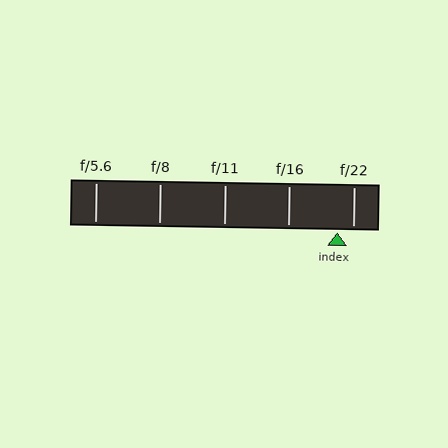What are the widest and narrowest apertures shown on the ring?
The widest aperture shown is f/5.6 and the narrowest is f/22.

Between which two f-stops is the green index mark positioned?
The index mark is between f/16 and f/22.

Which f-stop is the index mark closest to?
The index mark is closest to f/22.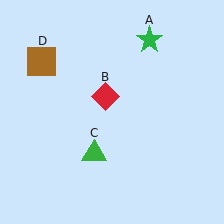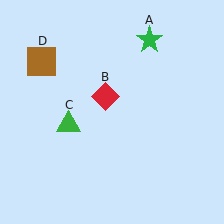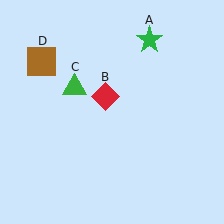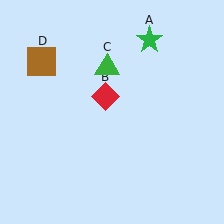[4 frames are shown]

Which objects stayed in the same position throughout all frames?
Green star (object A) and red diamond (object B) and brown square (object D) remained stationary.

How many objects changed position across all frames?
1 object changed position: green triangle (object C).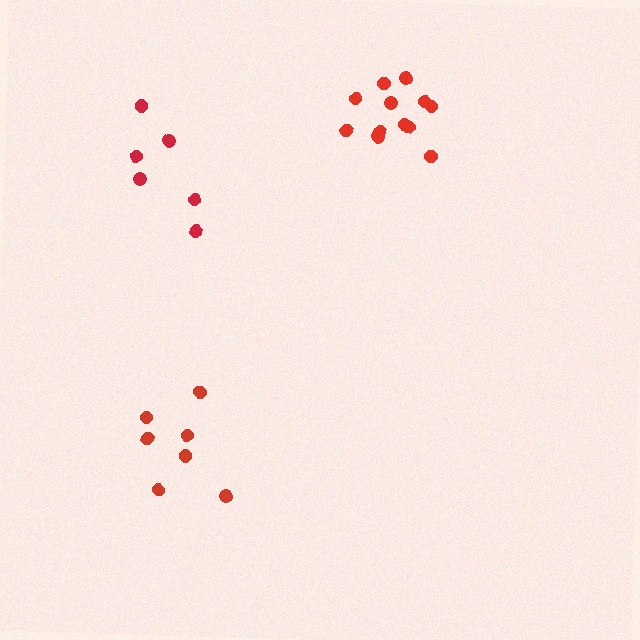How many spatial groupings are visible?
There are 3 spatial groupings.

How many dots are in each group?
Group 1: 7 dots, Group 2: 12 dots, Group 3: 6 dots (25 total).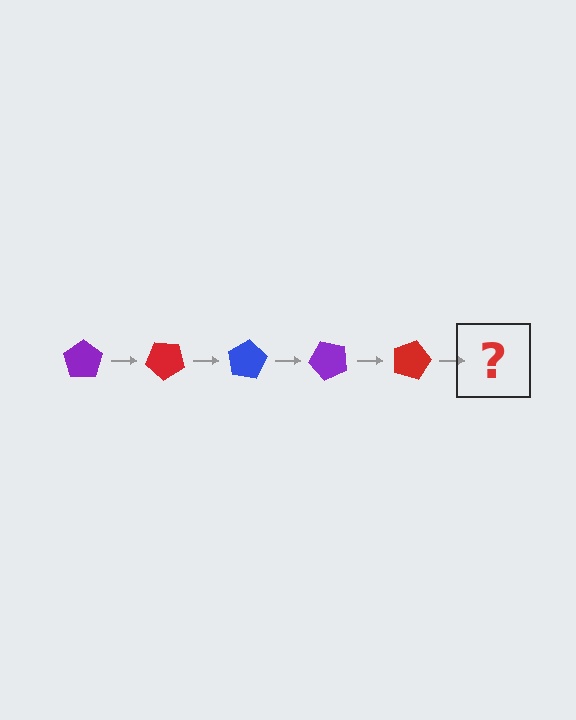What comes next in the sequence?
The next element should be a blue pentagon, rotated 200 degrees from the start.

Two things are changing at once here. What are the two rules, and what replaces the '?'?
The two rules are that it rotates 40 degrees each step and the color cycles through purple, red, and blue. The '?' should be a blue pentagon, rotated 200 degrees from the start.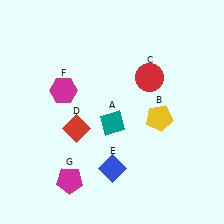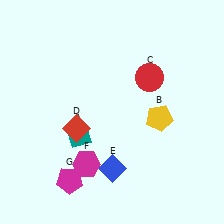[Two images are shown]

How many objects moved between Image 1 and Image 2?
2 objects moved between the two images.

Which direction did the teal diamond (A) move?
The teal diamond (A) moved left.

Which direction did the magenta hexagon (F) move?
The magenta hexagon (F) moved down.